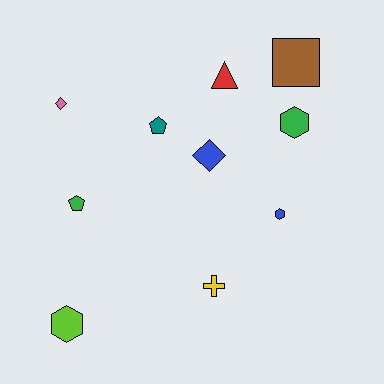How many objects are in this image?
There are 10 objects.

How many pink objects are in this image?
There is 1 pink object.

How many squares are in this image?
There is 1 square.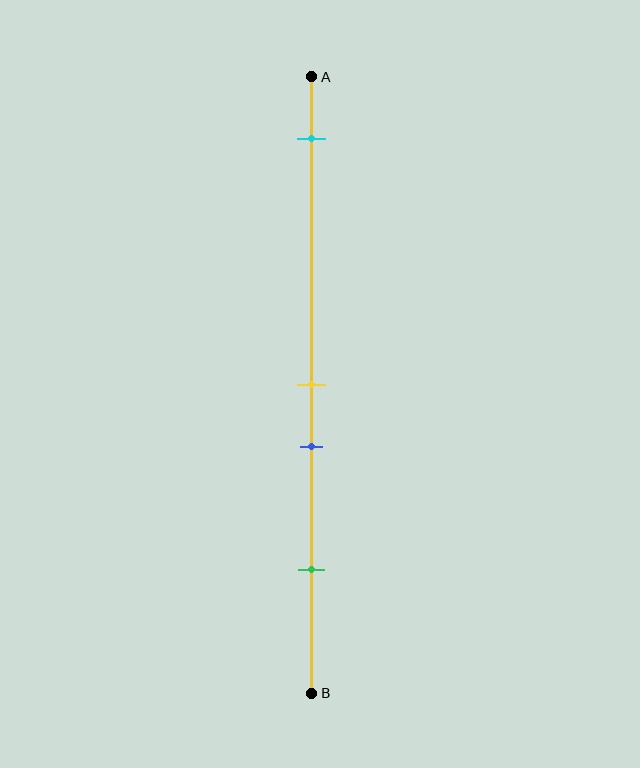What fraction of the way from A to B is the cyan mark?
The cyan mark is approximately 10% (0.1) of the way from A to B.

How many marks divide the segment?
There are 4 marks dividing the segment.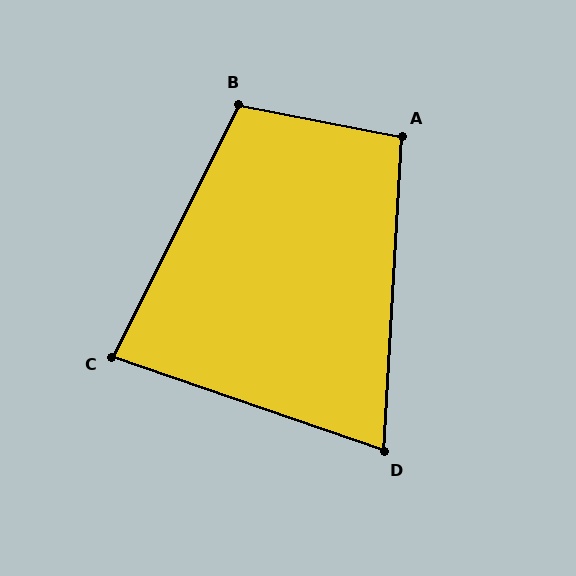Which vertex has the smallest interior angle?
D, at approximately 74 degrees.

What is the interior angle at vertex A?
Approximately 98 degrees (obtuse).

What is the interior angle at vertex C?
Approximately 82 degrees (acute).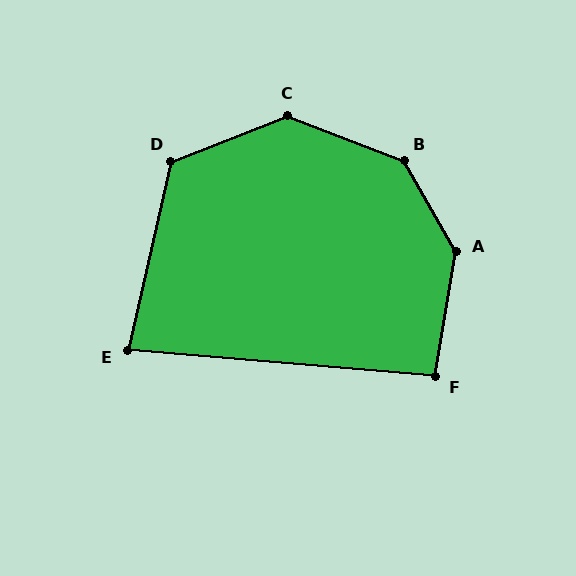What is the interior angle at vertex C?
Approximately 137 degrees (obtuse).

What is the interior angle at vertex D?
Approximately 125 degrees (obtuse).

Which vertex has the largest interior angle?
B, at approximately 141 degrees.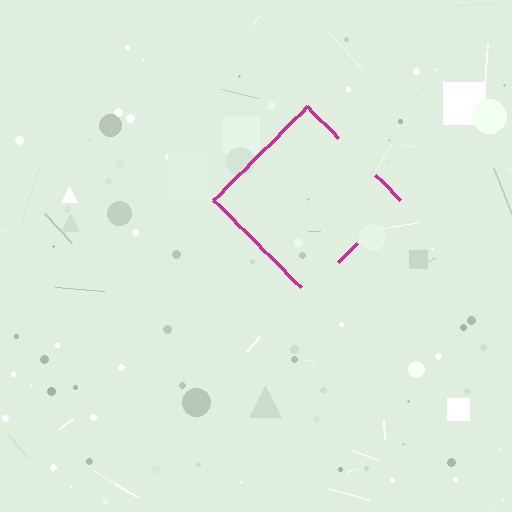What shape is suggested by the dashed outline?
The dashed outline suggests a diamond.